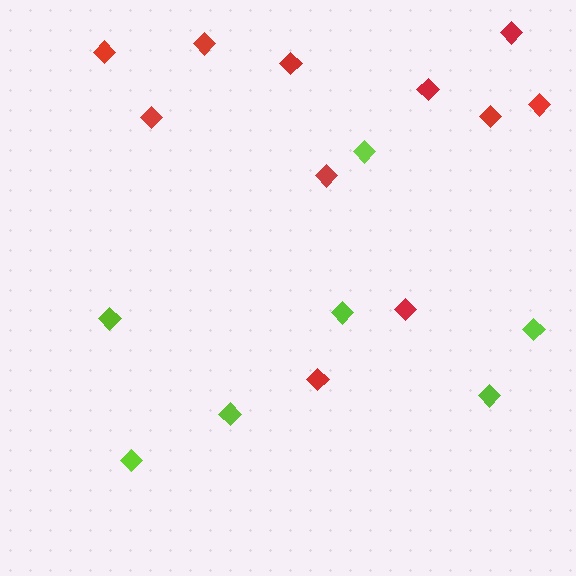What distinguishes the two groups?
There are 2 groups: one group of red diamonds (11) and one group of lime diamonds (7).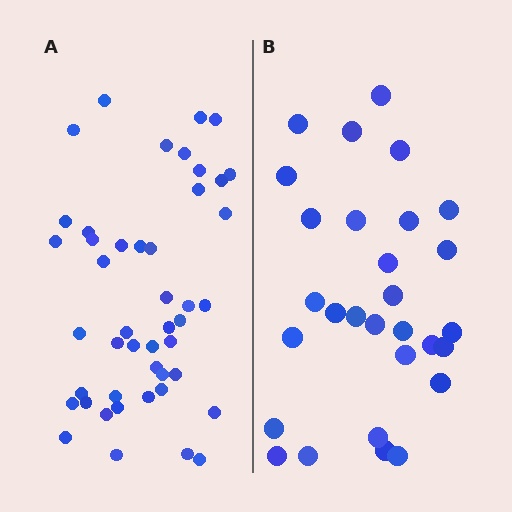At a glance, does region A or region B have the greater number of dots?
Region A (the left region) has more dots.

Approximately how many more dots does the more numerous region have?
Region A has approximately 15 more dots than region B.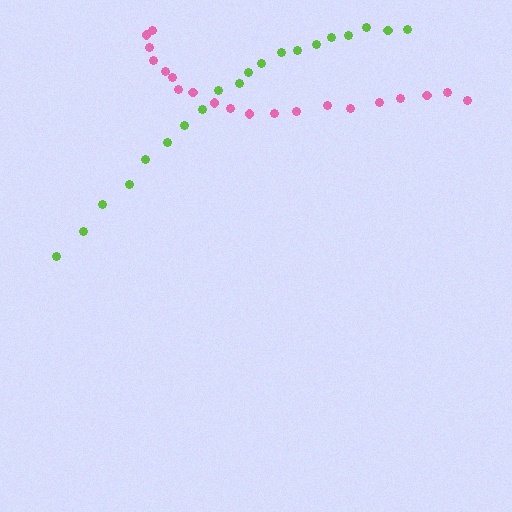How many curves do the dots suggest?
There are 2 distinct paths.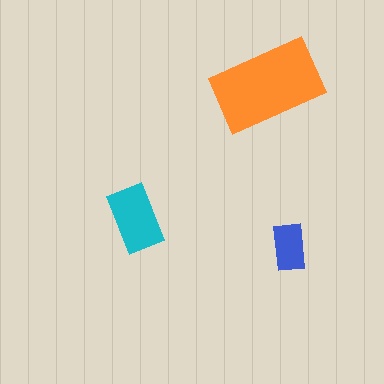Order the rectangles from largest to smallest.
the orange one, the cyan one, the blue one.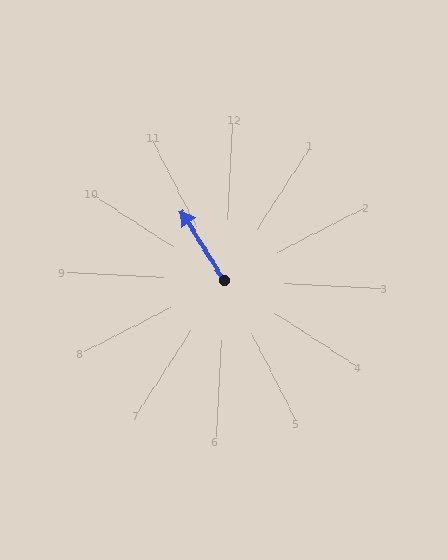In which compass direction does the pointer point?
Northwest.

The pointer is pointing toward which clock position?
Roughly 11 o'clock.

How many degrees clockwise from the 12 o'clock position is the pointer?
Approximately 325 degrees.